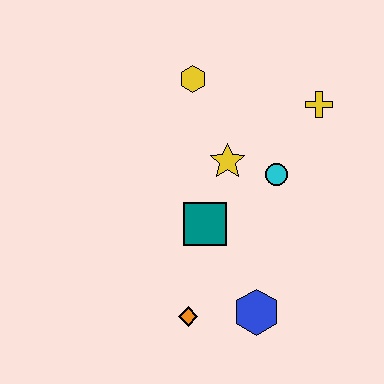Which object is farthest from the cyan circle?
The orange diamond is farthest from the cyan circle.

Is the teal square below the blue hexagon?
No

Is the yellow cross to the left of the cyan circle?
No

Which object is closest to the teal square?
The yellow star is closest to the teal square.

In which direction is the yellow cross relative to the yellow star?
The yellow cross is to the right of the yellow star.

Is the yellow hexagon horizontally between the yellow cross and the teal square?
No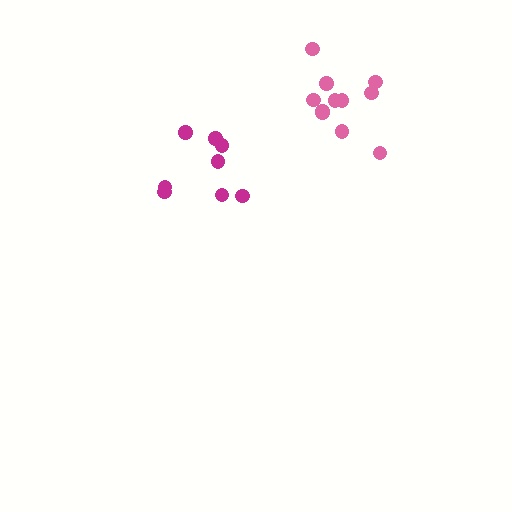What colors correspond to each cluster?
The clusters are colored: pink, magenta.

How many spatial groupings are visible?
There are 2 spatial groupings.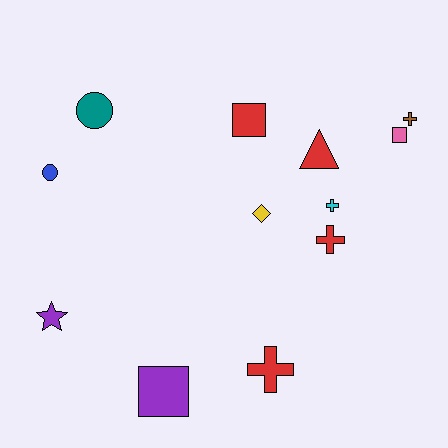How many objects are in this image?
There are 12 objects.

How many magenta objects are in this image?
There are no magenta objects.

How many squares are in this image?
There are 3 squares.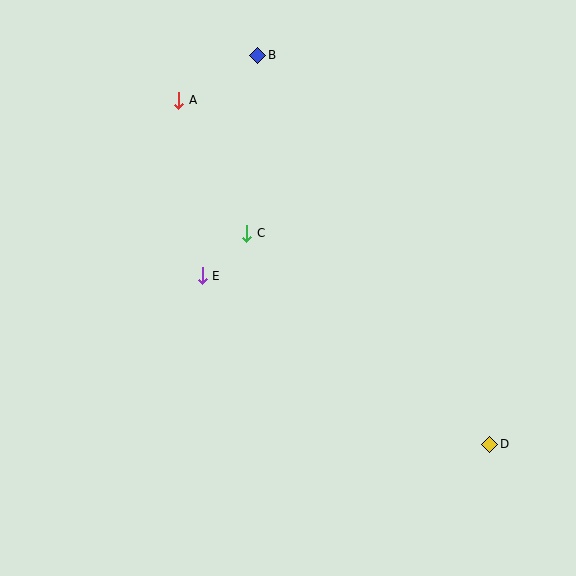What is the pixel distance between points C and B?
The distance between C and B is 178 pixels.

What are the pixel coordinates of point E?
Point E is at (202, 276).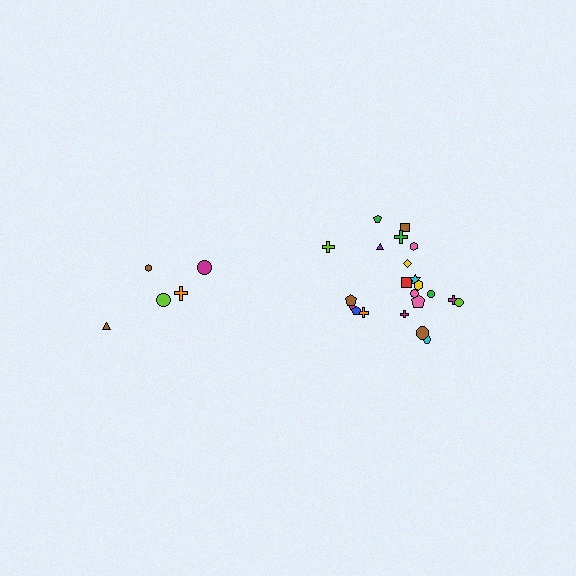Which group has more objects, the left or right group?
The right group.